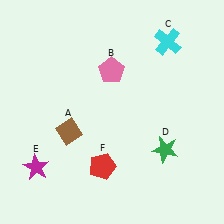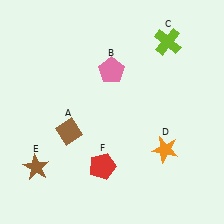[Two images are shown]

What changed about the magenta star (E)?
In Image 1, E is magenta. In Image 2, it changed to brown.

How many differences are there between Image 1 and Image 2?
There are 3 differences between the two images.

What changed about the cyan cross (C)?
In Image 1, C is cyan. In Image 2, it changed to lime.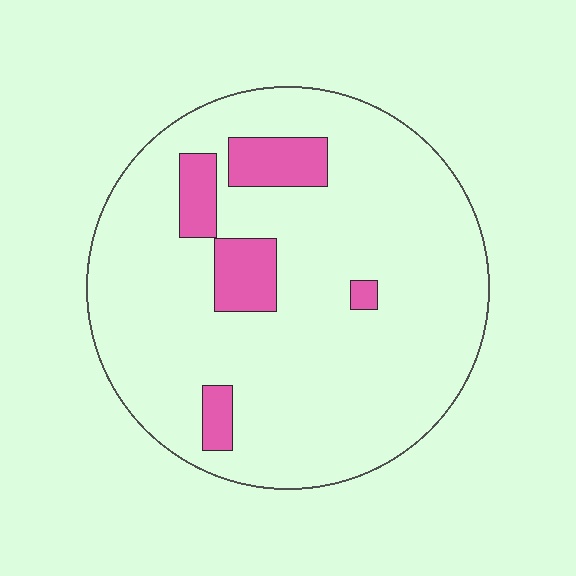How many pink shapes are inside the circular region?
5.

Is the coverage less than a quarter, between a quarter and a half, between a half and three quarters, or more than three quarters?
Less than a quarter.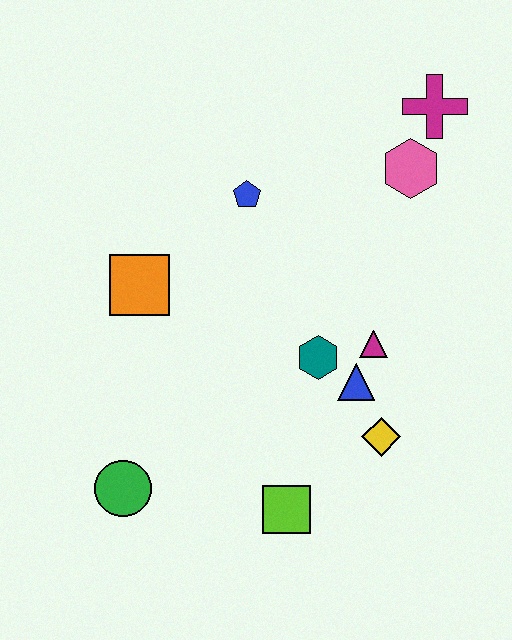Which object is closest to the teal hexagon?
The blue triangle is closest to the teal hexagon.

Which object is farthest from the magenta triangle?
The green circle is farthest from the magenta triangle.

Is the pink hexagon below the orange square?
No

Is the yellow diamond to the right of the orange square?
Yes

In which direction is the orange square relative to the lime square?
The orange square is above the lime square.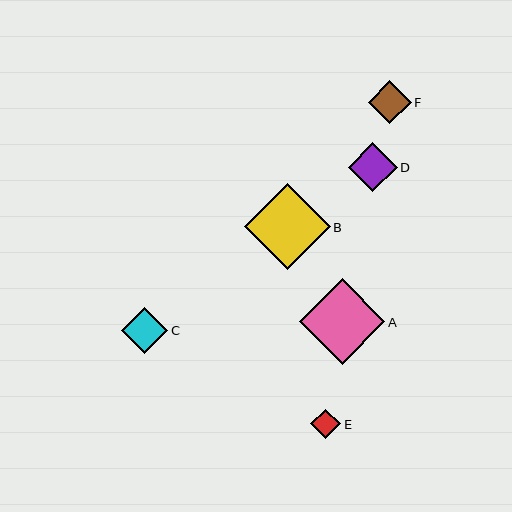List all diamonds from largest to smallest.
From largest to smallest: A, B, D, C, F, E.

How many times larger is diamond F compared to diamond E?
Diamond F is approximately 1.5 times the size of diamond E.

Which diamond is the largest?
Diamond A is the largest with a size of approximately 86 pixels.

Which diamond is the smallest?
Diamond E is the smallest with a size of approximately 30 pixels.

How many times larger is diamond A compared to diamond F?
Diamond A is approximately 2.0 times the size of diamond F.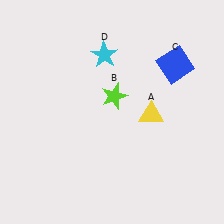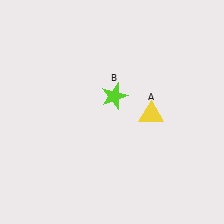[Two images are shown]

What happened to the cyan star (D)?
The cyan star (D) was removed in Image 2. It was in the top-left area of Image 1.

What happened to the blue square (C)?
The blue square (C) was removed in Image 2. It was in the top-right area of Image 1.